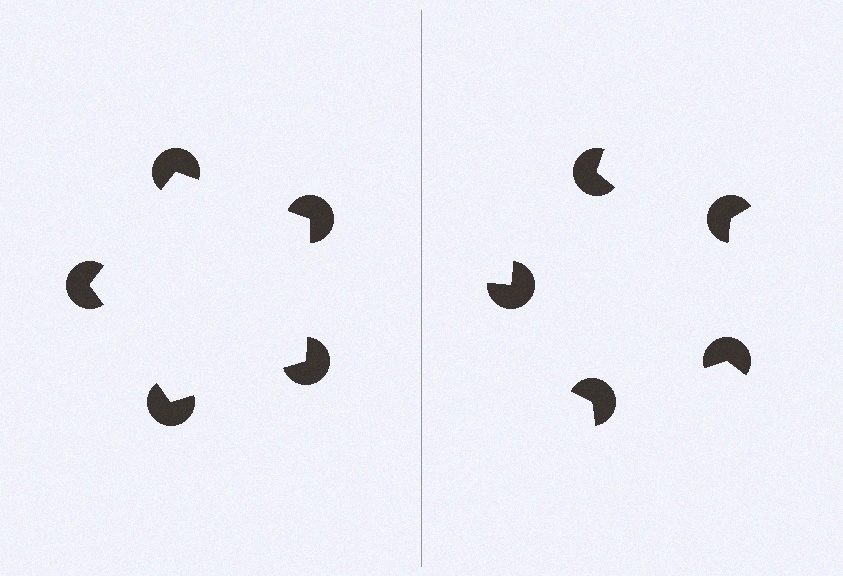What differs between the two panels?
The pac-man discs are positioned identically on both sides; only the wedge orientations differ. On the left they align to a pentagon; on the right they are misaligned.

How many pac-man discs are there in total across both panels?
10 — 5 on each side.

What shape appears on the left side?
An illusory pentagon.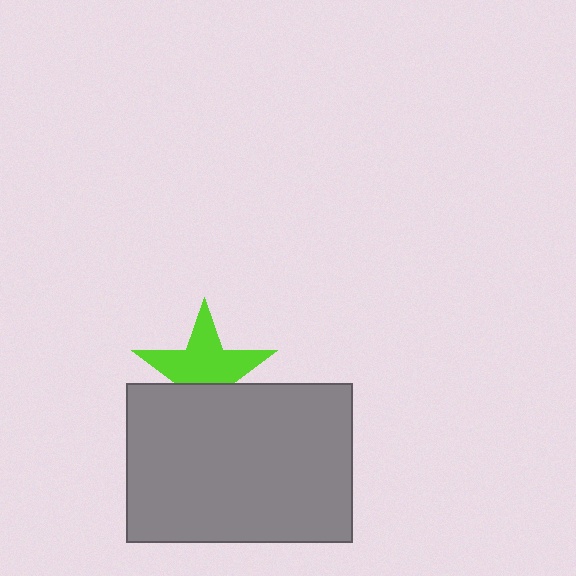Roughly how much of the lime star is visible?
About half of it is visible (roughly 64%).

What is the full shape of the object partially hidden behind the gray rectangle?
The partially hidden object is a lime star.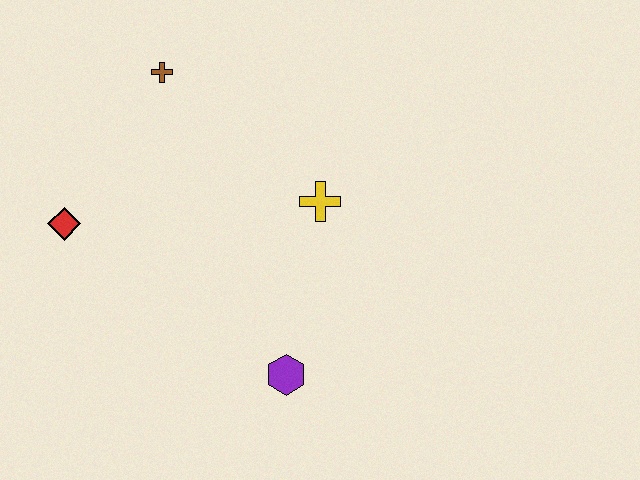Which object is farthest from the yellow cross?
The red diamond is farthest from the yellow cross.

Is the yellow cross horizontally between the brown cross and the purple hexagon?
No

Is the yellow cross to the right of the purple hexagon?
Yes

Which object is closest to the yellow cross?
The purple hexagon is closest to the yellow cross.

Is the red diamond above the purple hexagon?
Yes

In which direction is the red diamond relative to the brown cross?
The red diamond is below the brown cross.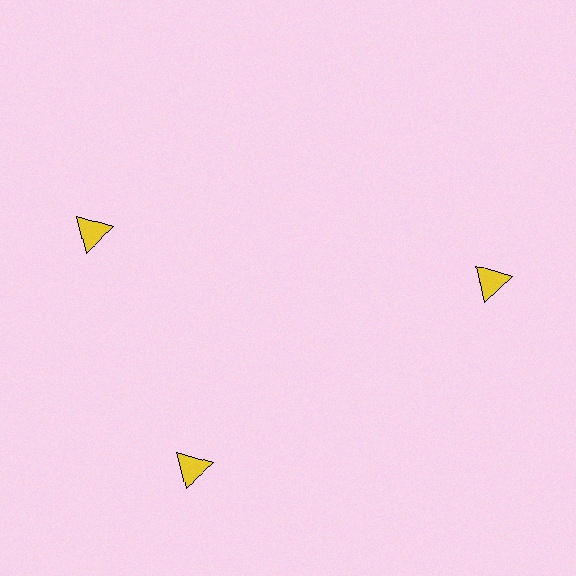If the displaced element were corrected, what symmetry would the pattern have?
It would have 3-fold rotational symmetry — the pattern would map onto itself every 120 degrees.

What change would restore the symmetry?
The symmetry would be restored by rotating it back into even spacing with its neighbors so that all 3 triangles sit at equal angles and equal distance from the center.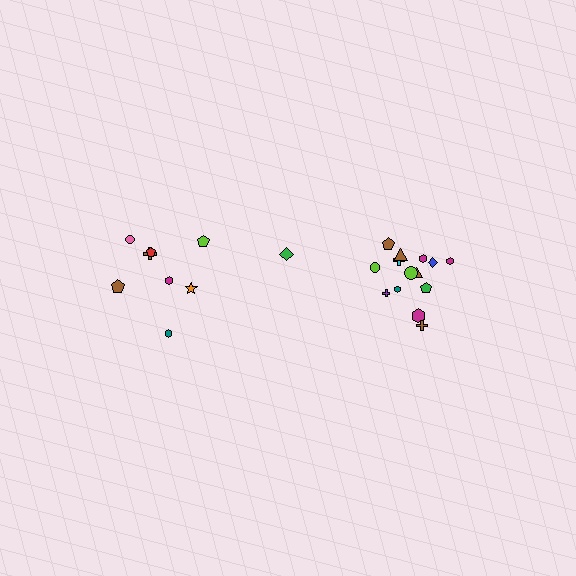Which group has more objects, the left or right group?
The right group.